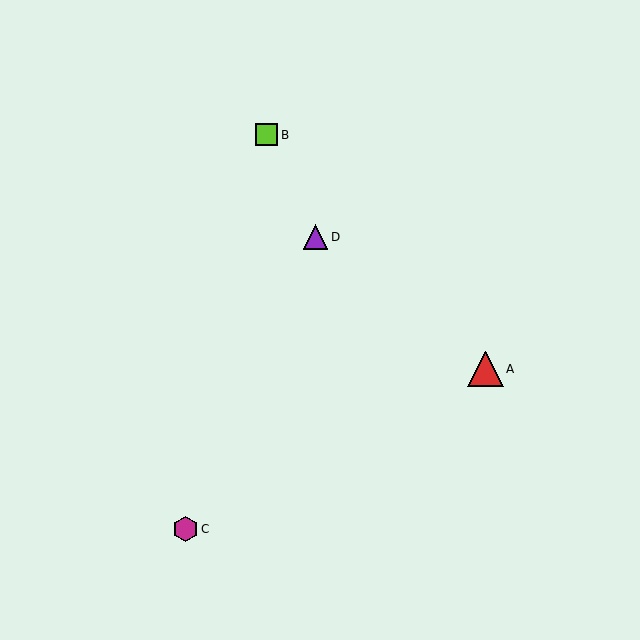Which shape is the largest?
The red triangle (labeled A) is the largest.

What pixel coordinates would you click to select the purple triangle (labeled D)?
Click at (316, 237) to select the purple triangle D.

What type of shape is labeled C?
Shape C is a magenta hexagon.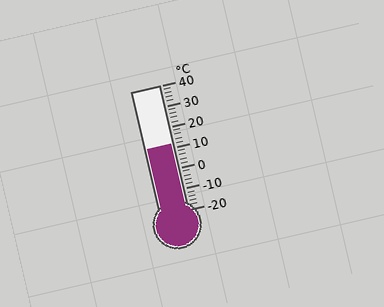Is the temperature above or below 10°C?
The temperature is above 10°C.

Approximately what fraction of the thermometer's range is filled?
The thermometer is filled to approximately 55% of its range.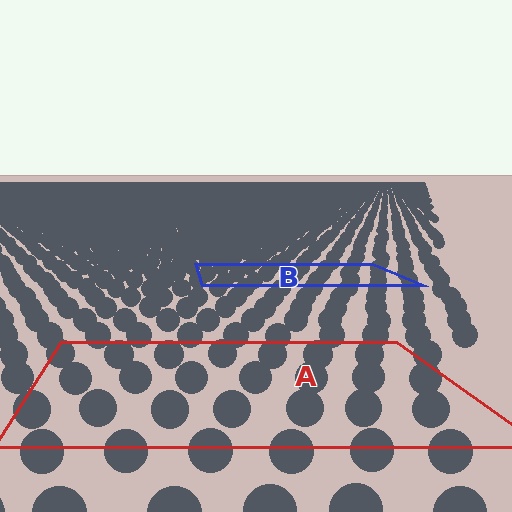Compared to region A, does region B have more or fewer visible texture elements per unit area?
Region B has more texture elements per unit area — they are packed more densely because it is farther away.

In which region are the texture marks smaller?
The texture marks are smaller in region B, because it is farther away.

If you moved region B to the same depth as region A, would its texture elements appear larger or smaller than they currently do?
They would appear larger. At a closer depth, the same texture elements are projected at a bigger on-screen size.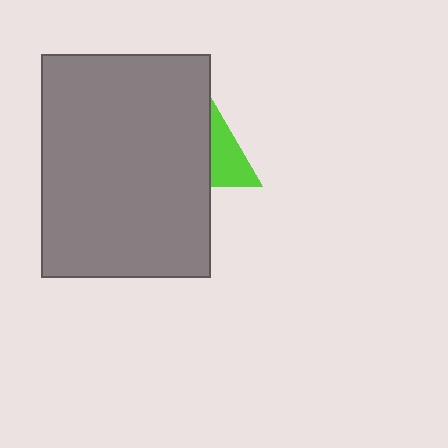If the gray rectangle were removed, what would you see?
You would see the complete lime triangle.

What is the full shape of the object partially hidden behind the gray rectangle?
The partially hidden object is a lime triangle.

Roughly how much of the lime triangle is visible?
A small part of it is visible (roughly 35%).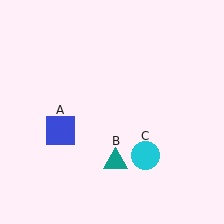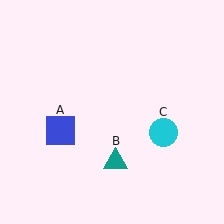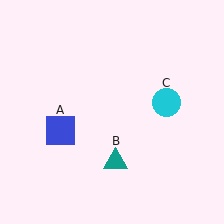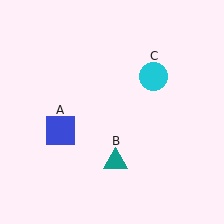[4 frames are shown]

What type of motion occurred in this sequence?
The cyan circle (object C) rotated counterclockwise around the center of the scene.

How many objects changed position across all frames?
1 object changed position: cyan circle (object C).